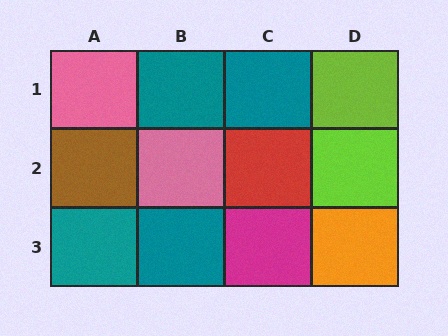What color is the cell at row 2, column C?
Red.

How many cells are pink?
2 cells are pink.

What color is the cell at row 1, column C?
Teal.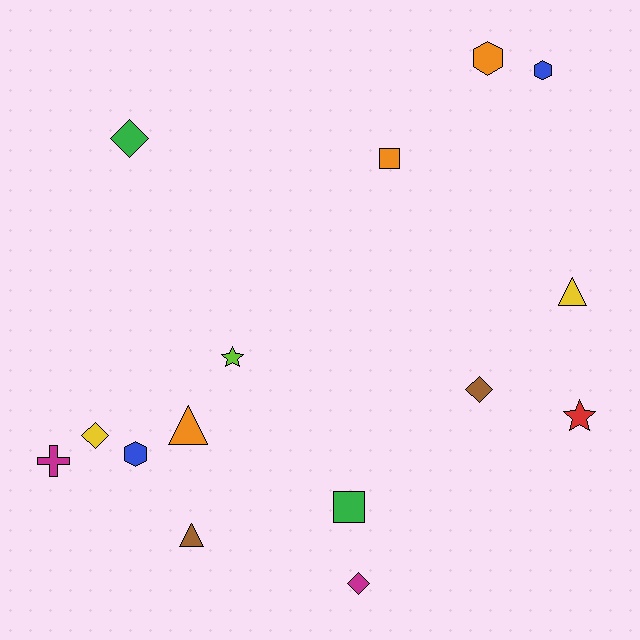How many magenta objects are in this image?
There are 2 magenta objects.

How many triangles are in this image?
There are 3 triangles.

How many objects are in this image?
There are 15 objects.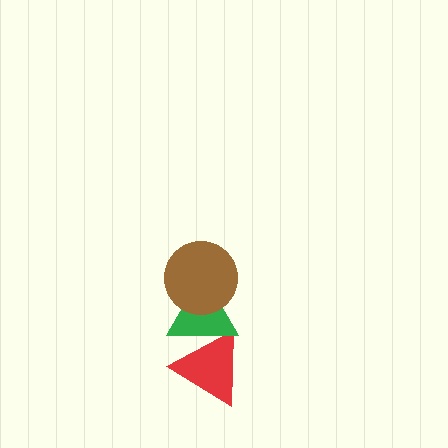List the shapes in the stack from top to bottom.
From top to bottom: the brown circle, the green triangle, the red triangle.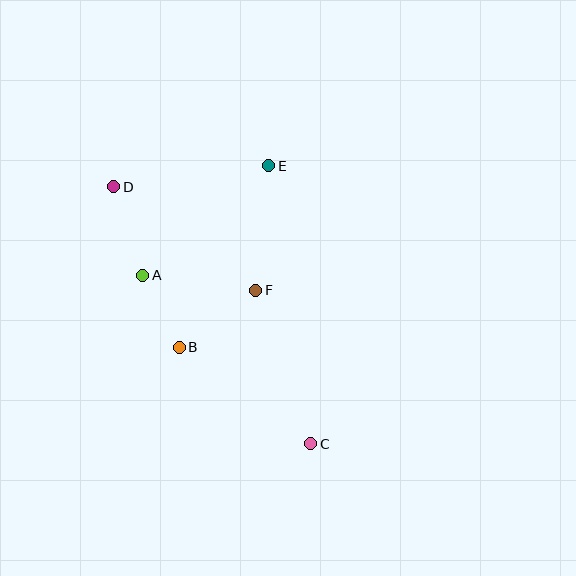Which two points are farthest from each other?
Points C and D are farthest from each other.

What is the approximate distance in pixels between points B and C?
The distance between B and C is approximately 163 pixels.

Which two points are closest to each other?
Points A and B are closest to each other.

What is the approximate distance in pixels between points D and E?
The distance between D and E is approximately 156 pixels.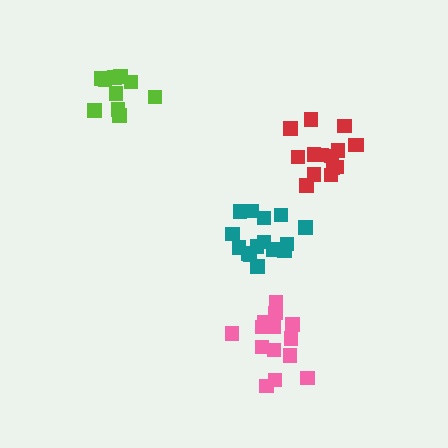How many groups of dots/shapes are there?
There are 4 groups.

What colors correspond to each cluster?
The clusters are colored: red, teal, lime, pink.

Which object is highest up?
The lime cluster is topmost.